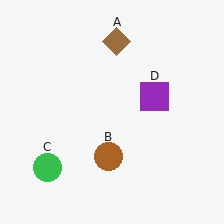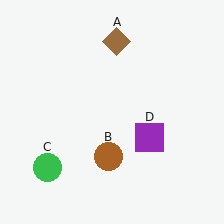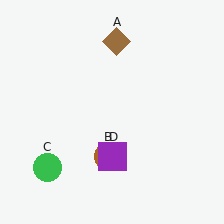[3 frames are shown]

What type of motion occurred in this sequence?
The purple square (object D) rotated clockwise around the center of the scene.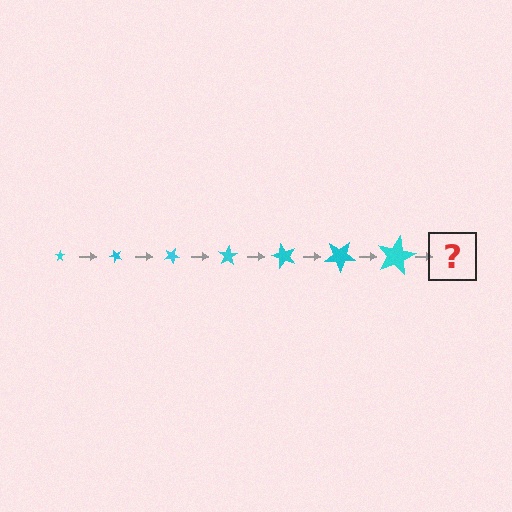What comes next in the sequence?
The next element should be a star, larger than the previous one and rotated 350 degrees from the start.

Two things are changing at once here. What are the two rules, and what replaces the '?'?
The two rules are that the star grows larger each step and it rotates 50 degrees each step. The '?' should be a star, larger than the previous one and rotated 350 degrees from the start.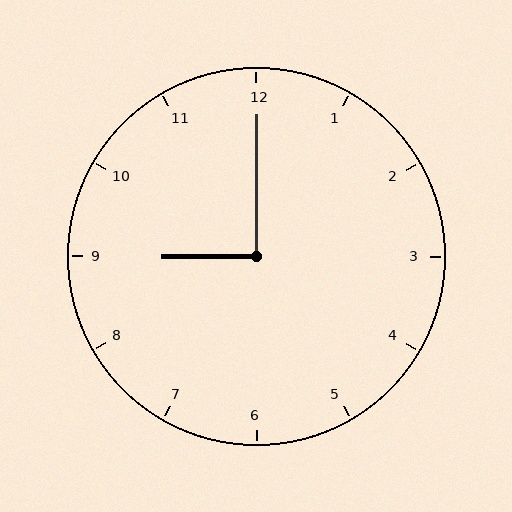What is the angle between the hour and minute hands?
Approximately 90 degrees.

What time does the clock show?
9:00.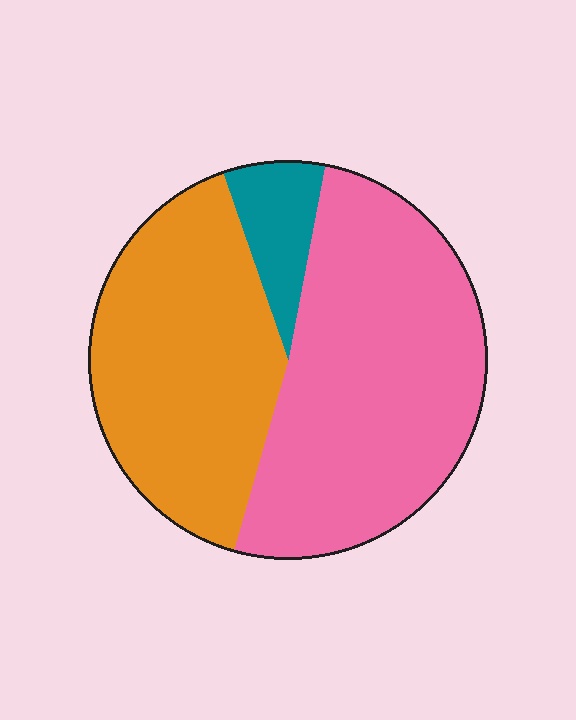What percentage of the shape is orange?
Orange covers 40% of the shape.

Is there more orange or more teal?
Orange.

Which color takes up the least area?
Teal, at roughly 10%.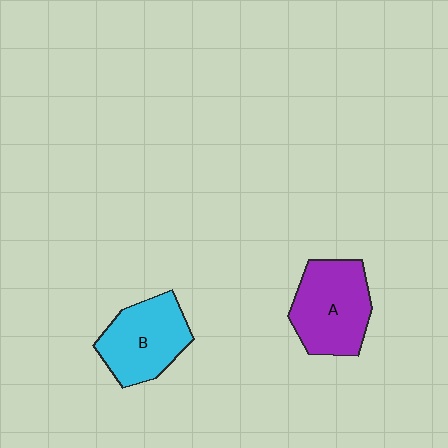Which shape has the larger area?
Shape A (purple).